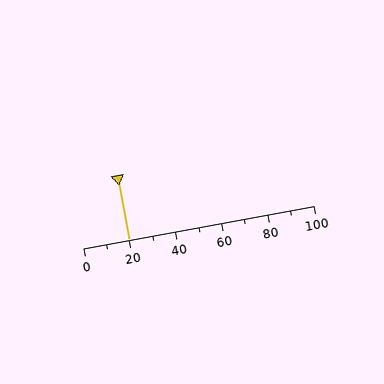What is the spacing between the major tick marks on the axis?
The major ticks are spaced 20 apart.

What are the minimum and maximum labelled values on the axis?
The axis runs from 0 to 100.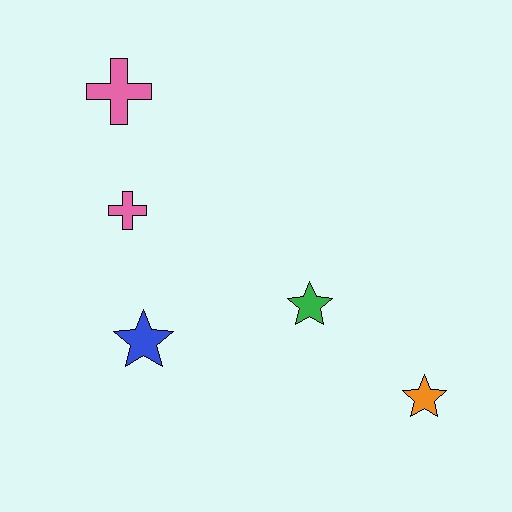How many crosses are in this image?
There are 2 crosses.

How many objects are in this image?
There are 5 objects.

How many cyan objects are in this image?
There are no cyan objects.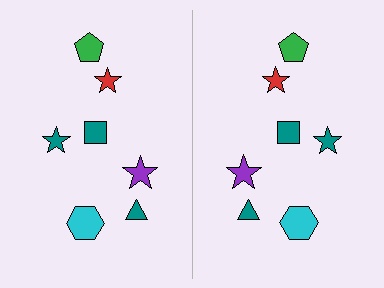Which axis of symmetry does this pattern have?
The pattern has a vertical axis of symmetry running through the center of the image.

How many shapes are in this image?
There are 14 shapes in this image.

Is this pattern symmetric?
Yes, this pattern has bilateral (reflection) symmetry.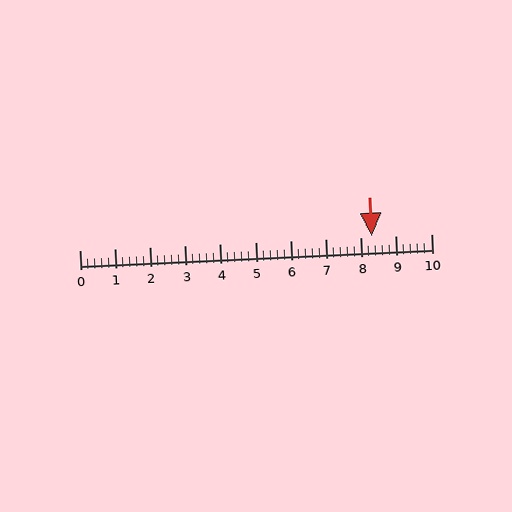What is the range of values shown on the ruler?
The ruler shows values from 0 to 10.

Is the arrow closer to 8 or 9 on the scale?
The arrow is closer to 8.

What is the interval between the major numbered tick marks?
The major tick marks are spaced 1 units apart.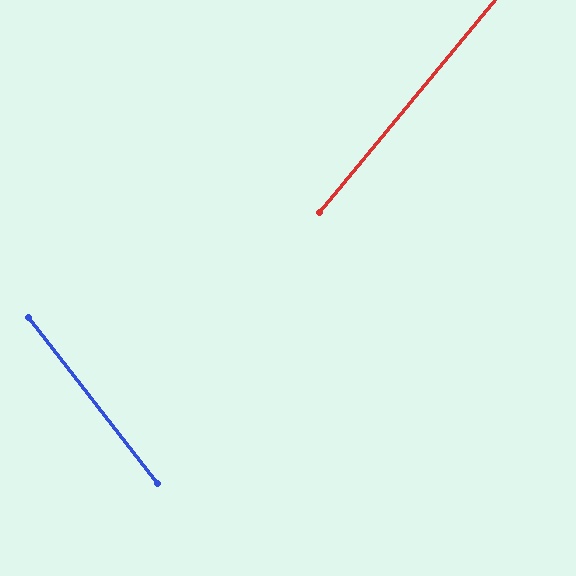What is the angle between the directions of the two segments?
Approximately 78 degrees.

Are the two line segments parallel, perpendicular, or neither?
Neither parallel nor perpendicular — they differ by about 78°.